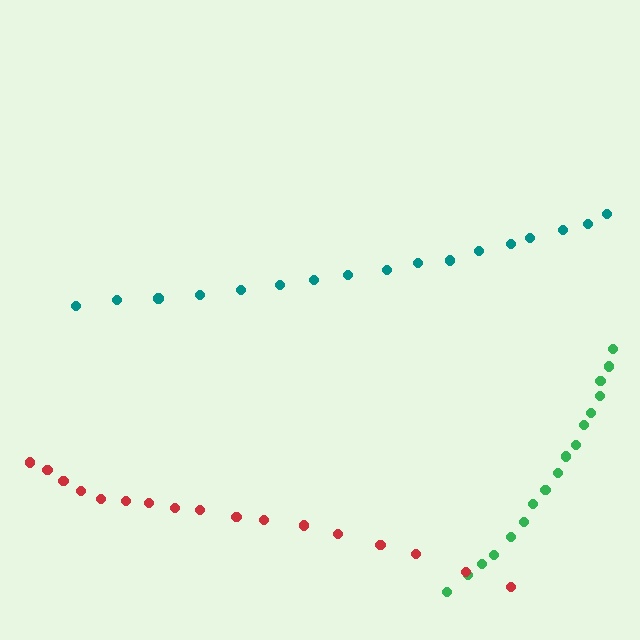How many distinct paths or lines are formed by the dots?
There are 3 distinct paths.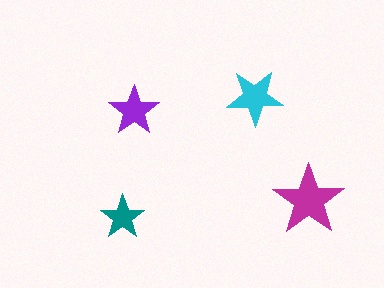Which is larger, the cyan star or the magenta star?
The magenta one.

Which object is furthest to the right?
The magenta star is rightmost.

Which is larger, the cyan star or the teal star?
The cyan one.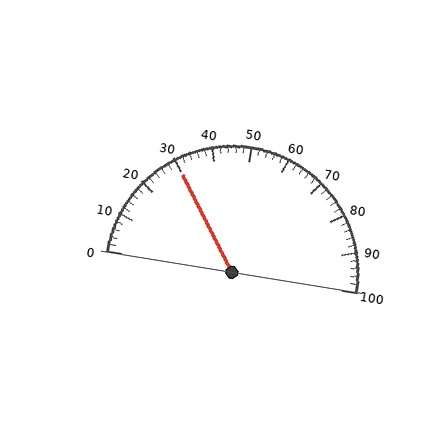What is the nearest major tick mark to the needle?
The nearest major tick mark is 30.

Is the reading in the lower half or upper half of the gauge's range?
The reading is in the lower half of the range (0 to 100).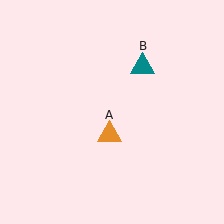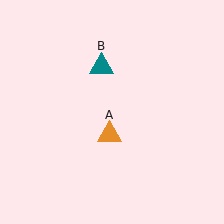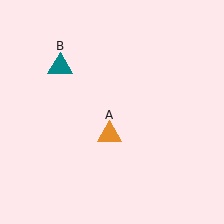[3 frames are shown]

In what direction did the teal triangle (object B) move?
The teal triangle (object B) moved left.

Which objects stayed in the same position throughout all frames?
Orange triangle (object A) remained stationary.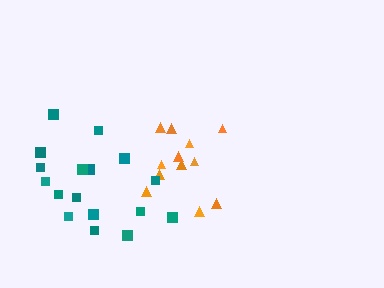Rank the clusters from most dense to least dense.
orange, teal.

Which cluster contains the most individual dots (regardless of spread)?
Teal (17).